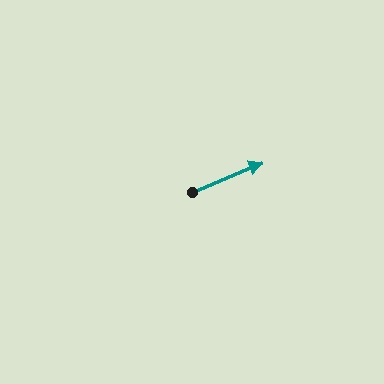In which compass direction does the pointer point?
Northeast.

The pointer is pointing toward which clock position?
Roughly 2 o'clock.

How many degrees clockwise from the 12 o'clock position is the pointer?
Approximately 67 degrees.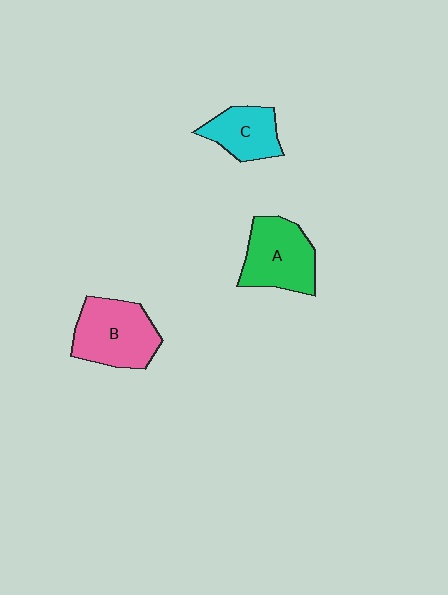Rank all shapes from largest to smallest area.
From largest to smallest: B (pink), A (green), C (cyan).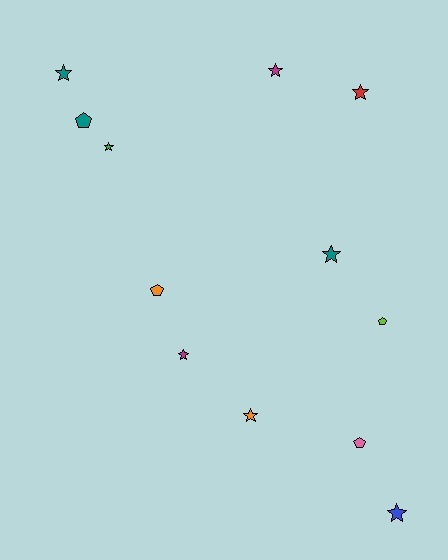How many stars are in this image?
There are 8 stars.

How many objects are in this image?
There are 12 objects.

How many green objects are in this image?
There is 1 green object.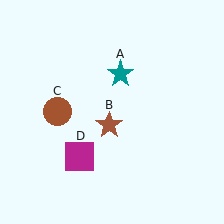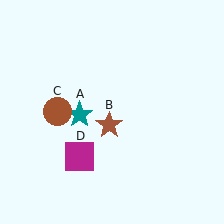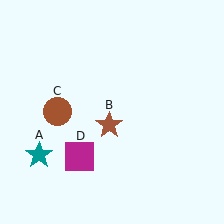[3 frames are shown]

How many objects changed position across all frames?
1 object changed position: teal star (object A).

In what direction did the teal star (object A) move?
The teal star (object A) moved down and to the left.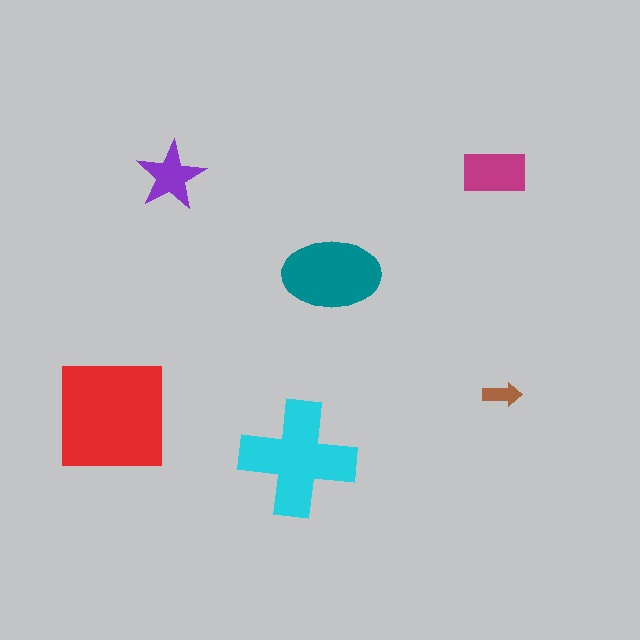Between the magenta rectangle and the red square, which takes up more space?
The red square.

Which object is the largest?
The red square.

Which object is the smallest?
The brown arrow.